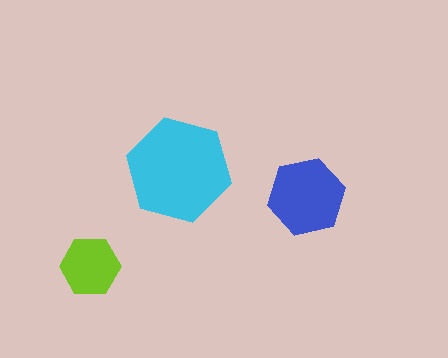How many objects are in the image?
There are 3 objects in the image.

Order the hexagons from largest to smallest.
the cyan one, the blue one, the lime one.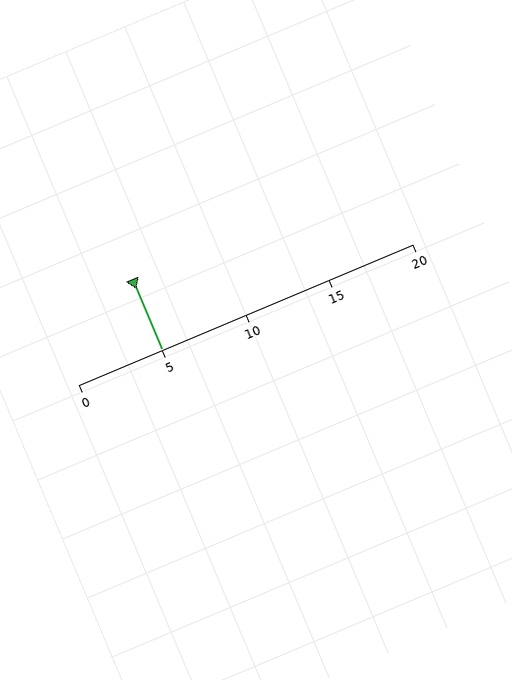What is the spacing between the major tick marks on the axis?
The major ticks are spaced 5 apart.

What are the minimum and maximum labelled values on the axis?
The axis runs from 0 to 20.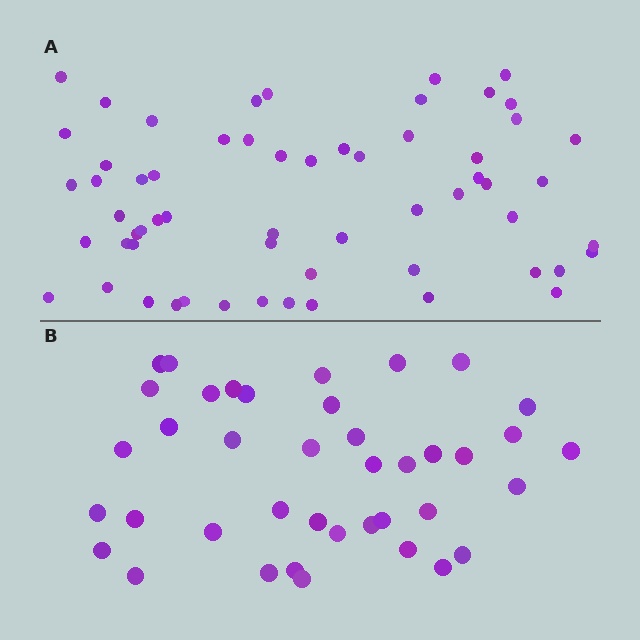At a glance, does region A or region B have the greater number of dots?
Region A (the top region) has more dots.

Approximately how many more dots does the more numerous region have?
Region A has approximately 20 more dots than region B.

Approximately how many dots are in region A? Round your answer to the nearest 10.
About 60 dots.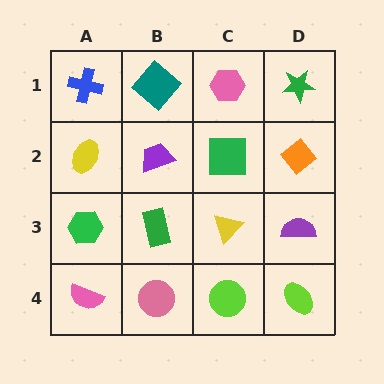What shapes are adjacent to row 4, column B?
A green rectangle (row 3, column B), a pink semicircle (row 4, column A), a lime circle (row 4, column C).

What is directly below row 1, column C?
A green square.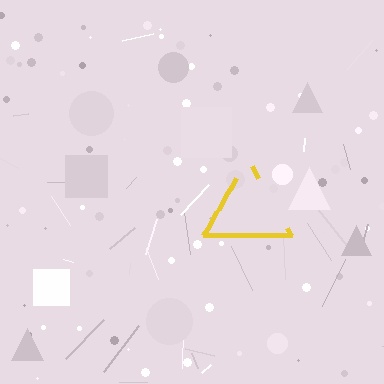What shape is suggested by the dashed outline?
The dashed outline suggests a triangle.